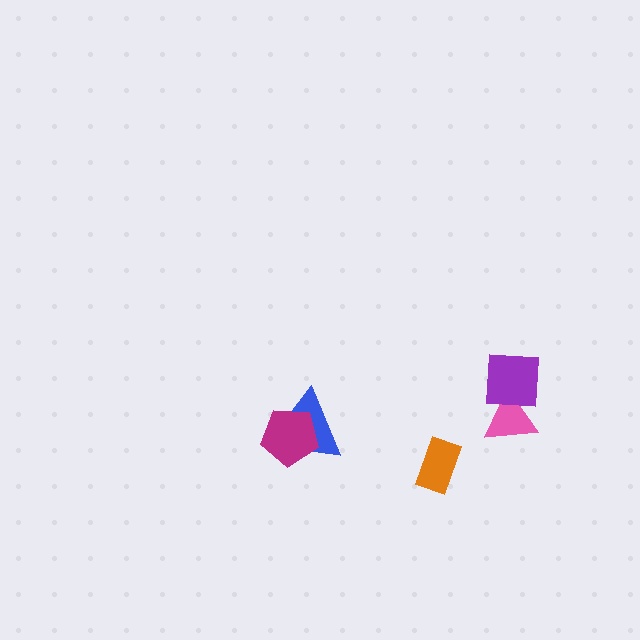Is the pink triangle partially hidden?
Yes, it is partially covered by another shape.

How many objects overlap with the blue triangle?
1 object overlaps with the blue triangle.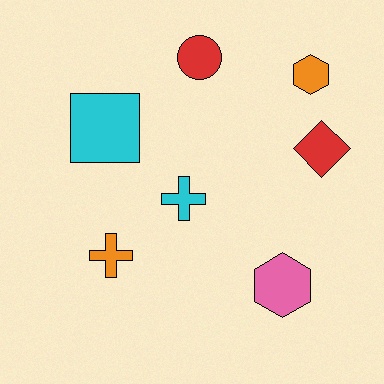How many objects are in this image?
There are 7 objects.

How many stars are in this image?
There are no stars.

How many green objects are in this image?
There are no green objects.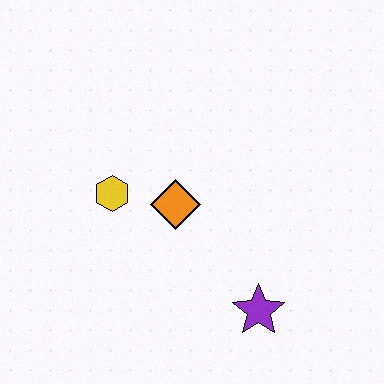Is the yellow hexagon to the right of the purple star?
No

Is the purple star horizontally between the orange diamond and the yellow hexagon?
No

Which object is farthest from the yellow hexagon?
The purple star is farthest from the yellow hexagon.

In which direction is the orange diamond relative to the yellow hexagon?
The orange diamond is to the right of the yellow hexagon.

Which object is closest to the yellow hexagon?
The orange diamond is closest to the yellow hexagon.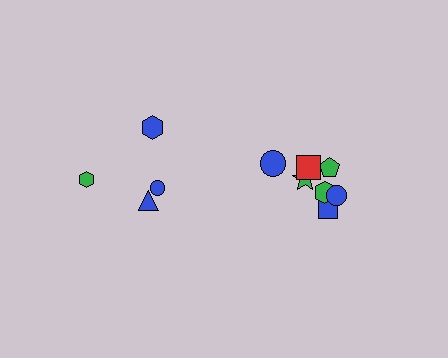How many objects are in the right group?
There are 7 objects.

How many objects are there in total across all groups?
There are 11 objects.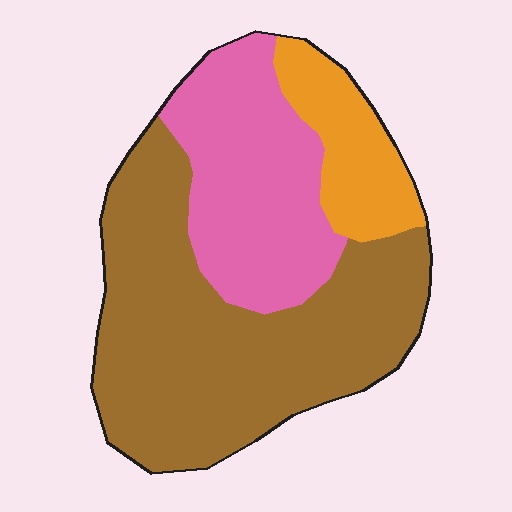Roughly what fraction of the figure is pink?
Pink takes up between a quarter and a half of the figure.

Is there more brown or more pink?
Brown.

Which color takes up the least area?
Orange, at roughly 15%.